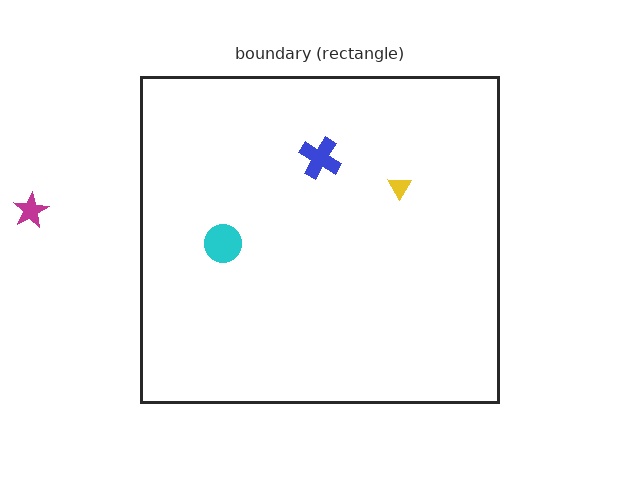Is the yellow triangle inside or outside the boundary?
Inside.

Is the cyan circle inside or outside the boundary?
Inside.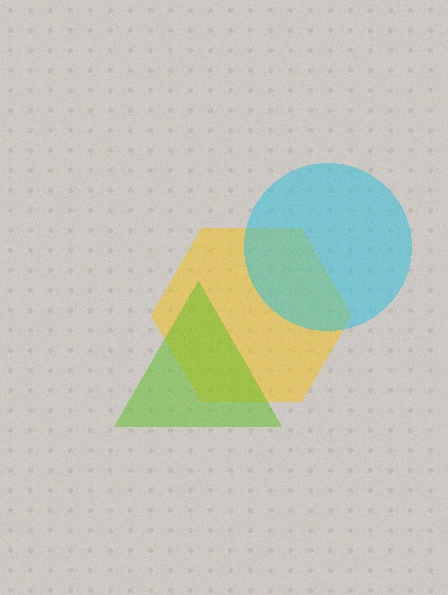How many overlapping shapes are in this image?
There are 3 overlapping shapes in the image.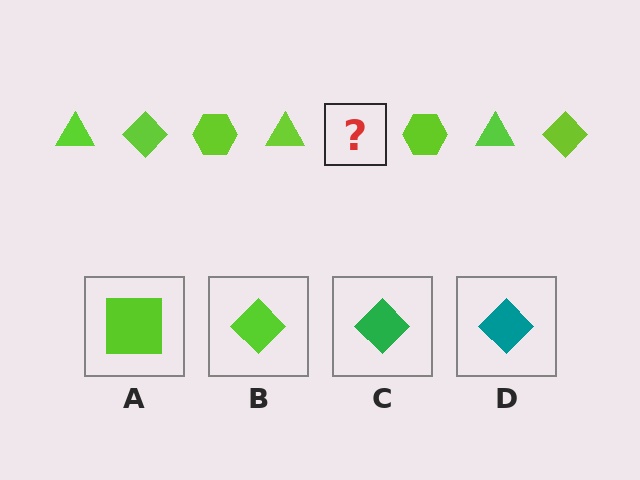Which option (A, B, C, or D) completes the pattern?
B.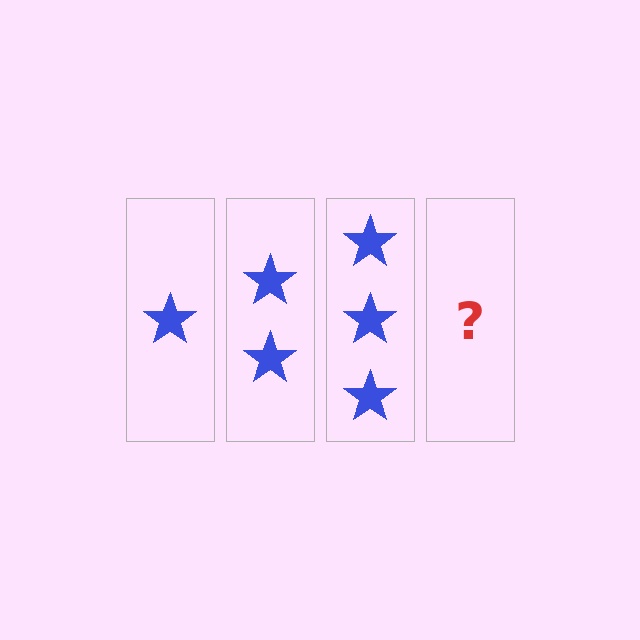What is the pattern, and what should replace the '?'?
The pattern is that each step adds one more star. The '?' should be 4 stars.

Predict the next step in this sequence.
The next step is 4 stars.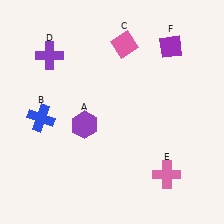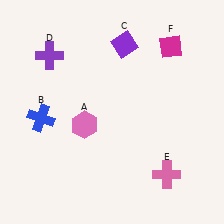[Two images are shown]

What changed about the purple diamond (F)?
In Image 1, F is purple. In Image 2, it changed to magenta.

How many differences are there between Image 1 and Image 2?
There are 3 differences between the two images.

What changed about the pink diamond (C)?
In Image 1, C is pink. In Image 2, it changed to purple.